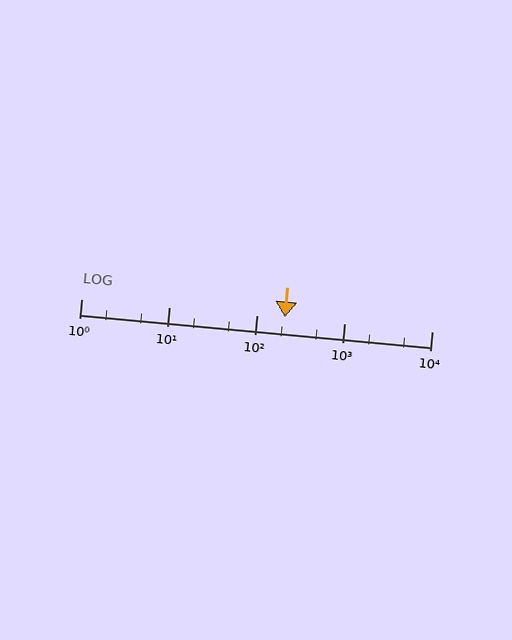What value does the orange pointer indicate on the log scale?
The pointer indicates approximately 210.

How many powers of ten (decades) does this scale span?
The scale spans 4 decades, from 1 to 10000.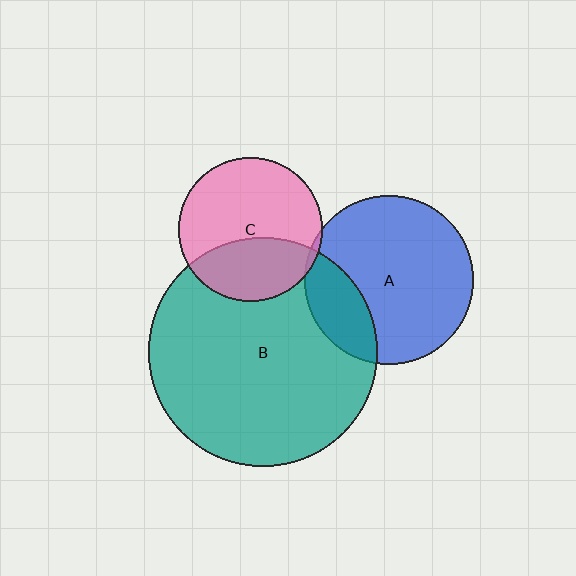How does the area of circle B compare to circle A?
Approximately 1.8 times.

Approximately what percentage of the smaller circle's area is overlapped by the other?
Approximately 20%.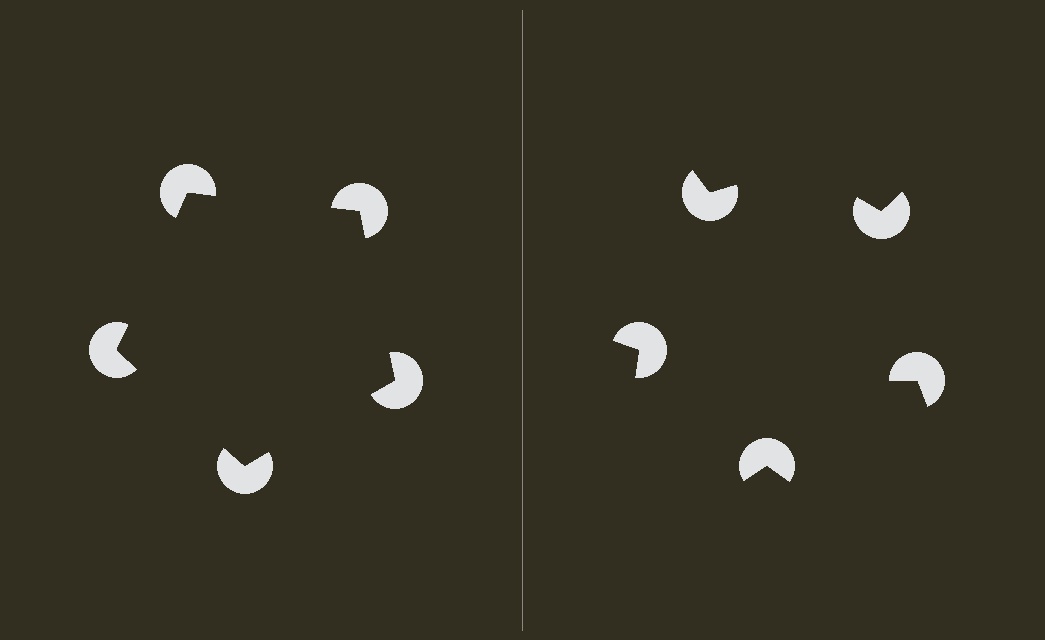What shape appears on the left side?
An illusory pentagon.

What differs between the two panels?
The pac-man discs are positioned identically on both sides; only the wedge orientations differ. On the left they align to a pentagon; on the right they are misaligned.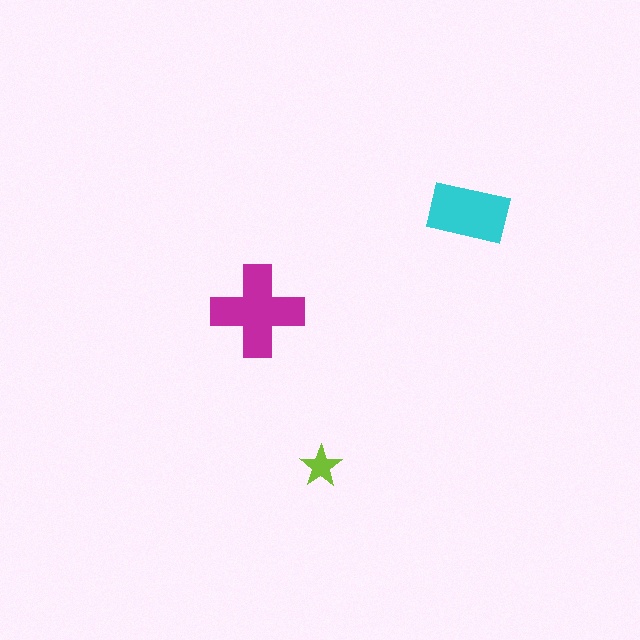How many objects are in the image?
There are 3 objects in the image.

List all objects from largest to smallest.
The magenta cross, the cyan rectangle, the lime star.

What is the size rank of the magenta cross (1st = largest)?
1st.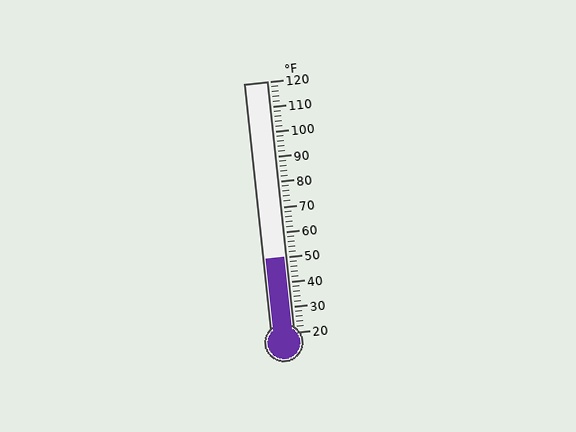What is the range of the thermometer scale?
The thermometer scale ranges from 20°F to 120°F.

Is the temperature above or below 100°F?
The temperature is below 100°F.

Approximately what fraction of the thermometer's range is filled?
The thermometer is filled to approximately 30% of its range.